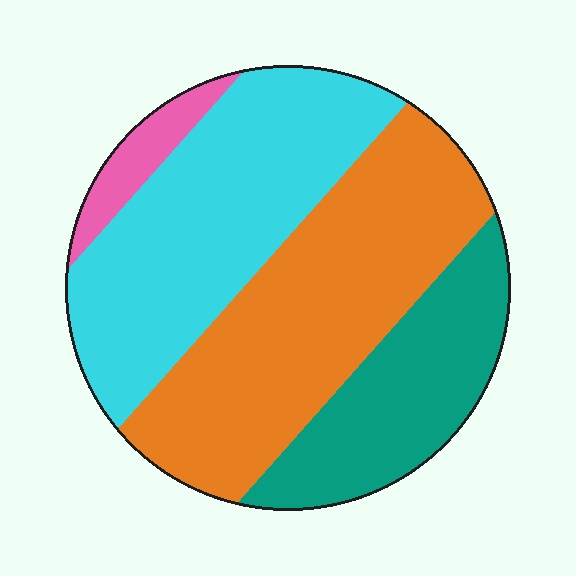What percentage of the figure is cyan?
Cyan takes up about one third (1/3) of the figure.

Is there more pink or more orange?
Orange.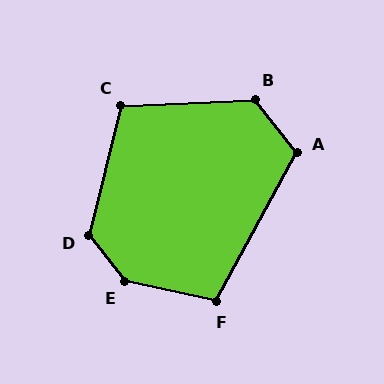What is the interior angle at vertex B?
Approximately 125 degrees (obtuse).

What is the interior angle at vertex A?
Approximately 114 degrees (obtuse).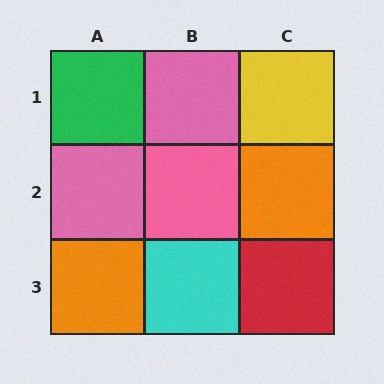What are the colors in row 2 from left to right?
Pink, pink, orange.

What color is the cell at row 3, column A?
Orange.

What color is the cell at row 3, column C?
Red.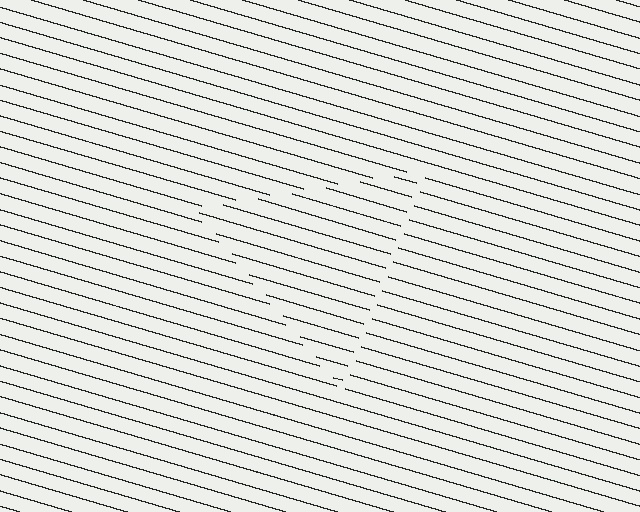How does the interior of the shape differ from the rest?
The interior of the shape contains the same grating, shifted by half a period — the contour is defined by the phase discontinuity where line-ends from the inner and outer gratings abut.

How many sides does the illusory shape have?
3 sides — the line-ends trace a triangle.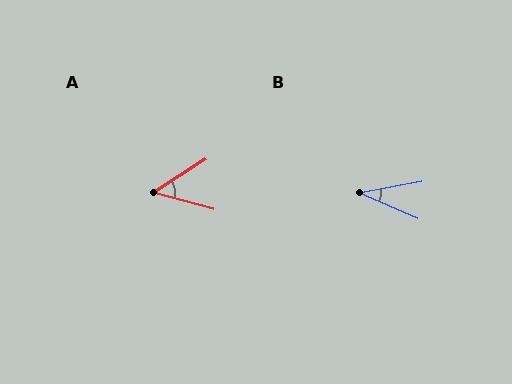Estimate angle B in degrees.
Approximately 34 degrees.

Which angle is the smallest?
B, at approximately 34 degrees.